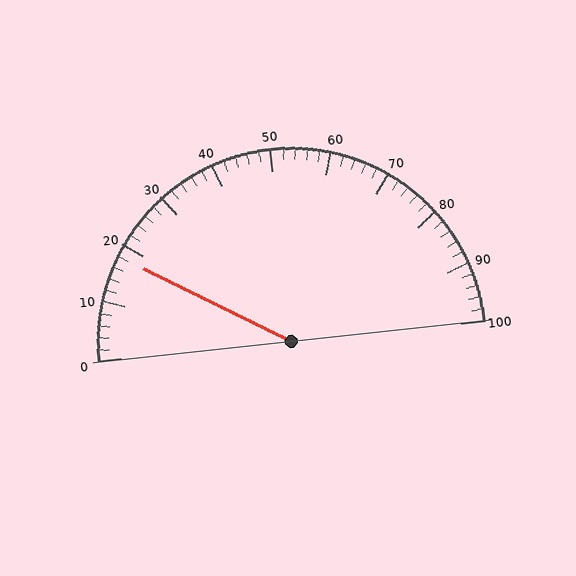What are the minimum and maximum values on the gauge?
The gauge ranges from 0 to 100.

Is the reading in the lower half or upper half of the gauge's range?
The reading is in the lower half of the range (0 to 100).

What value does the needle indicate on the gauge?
The needle indicates approximately 18.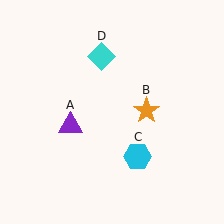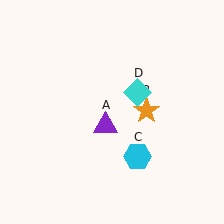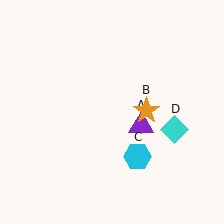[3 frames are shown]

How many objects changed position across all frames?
2 objects changed position: purple triangle (object A), cyan diamond (object D).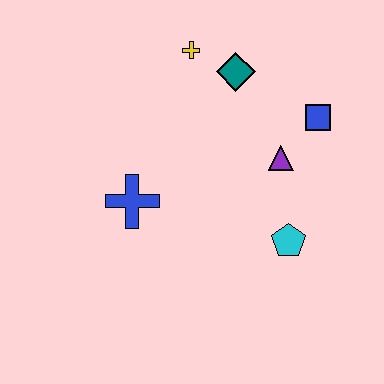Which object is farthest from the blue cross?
The blue square is farthest from the blue cross.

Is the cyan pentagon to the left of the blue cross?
No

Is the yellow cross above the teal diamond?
Yes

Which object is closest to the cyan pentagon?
The purple triangle is closest to the cyan pentagon.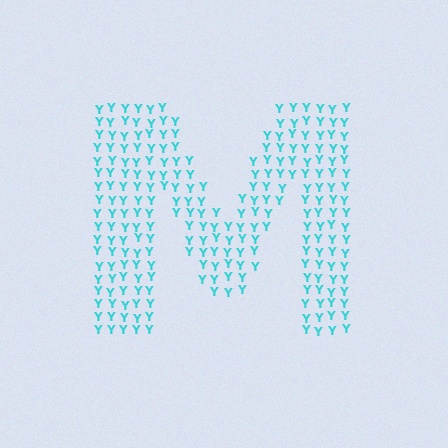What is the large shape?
The large shape is the letter M.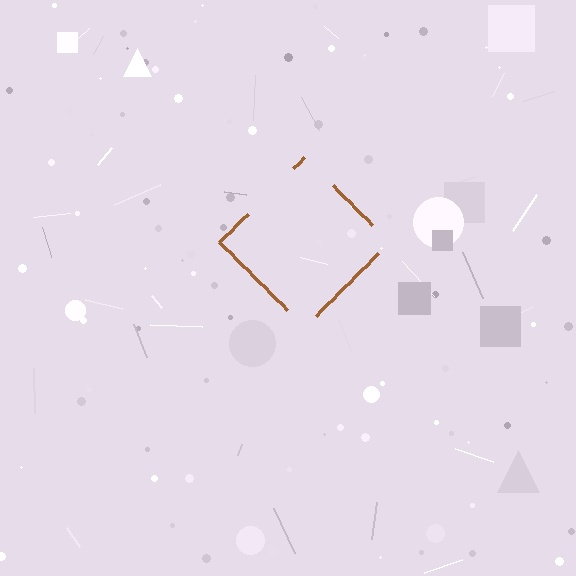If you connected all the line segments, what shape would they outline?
They would outline a diamond.